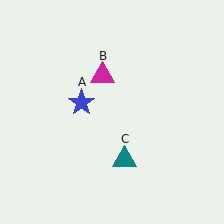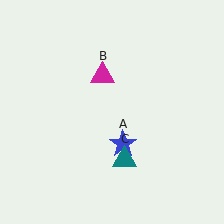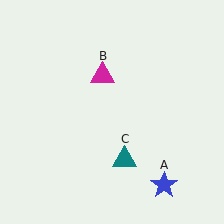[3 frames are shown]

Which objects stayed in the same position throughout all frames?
Magenta triangle (object B) and teal triangle (object C) remained stationary.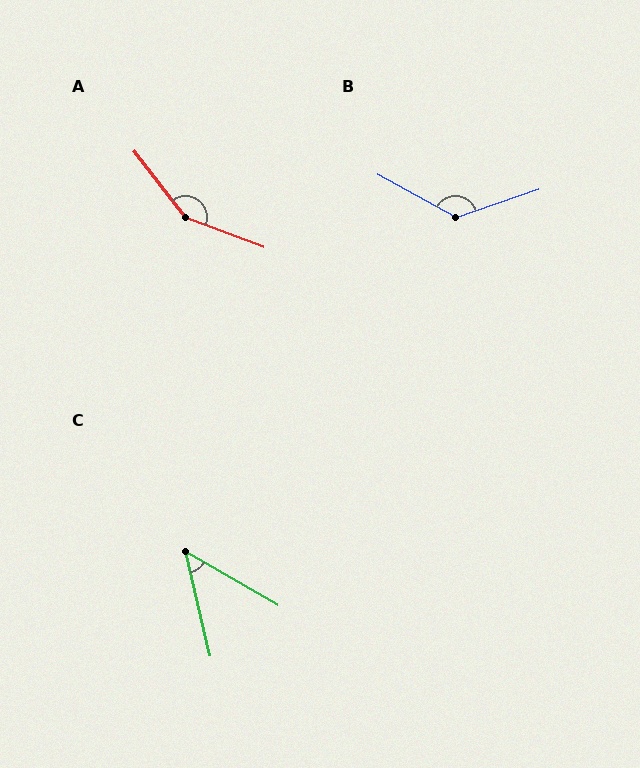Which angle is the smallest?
C, at approximately 47 degrees.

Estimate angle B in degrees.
Approximately 132 degrees.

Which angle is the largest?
A, at approximately 148 degrees.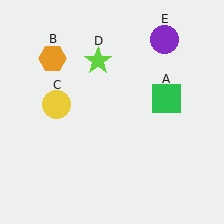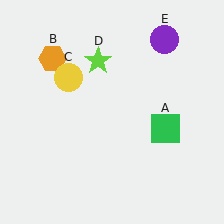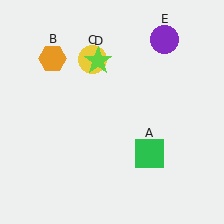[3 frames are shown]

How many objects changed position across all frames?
2 objects changed position: green square (object A), yellow circle (object C).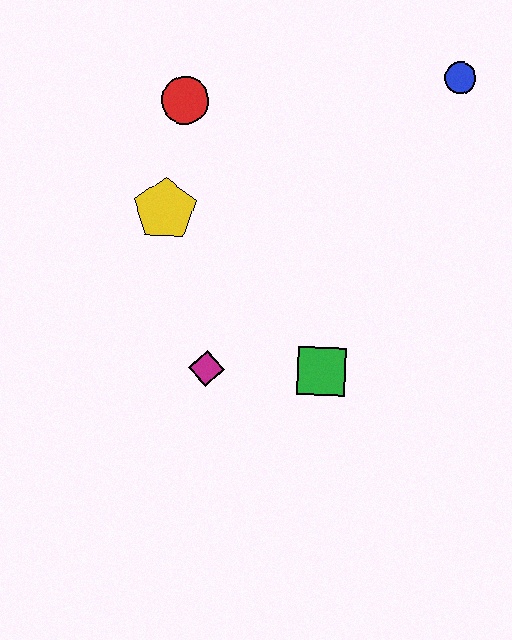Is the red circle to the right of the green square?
No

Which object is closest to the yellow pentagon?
The red circle is closest to the yellow pentagon.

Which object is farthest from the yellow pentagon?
The blue circle is farthest from the yellow pentagon.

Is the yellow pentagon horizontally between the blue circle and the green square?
No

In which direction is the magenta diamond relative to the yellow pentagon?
The magenta diamond is below the yellow pentagon.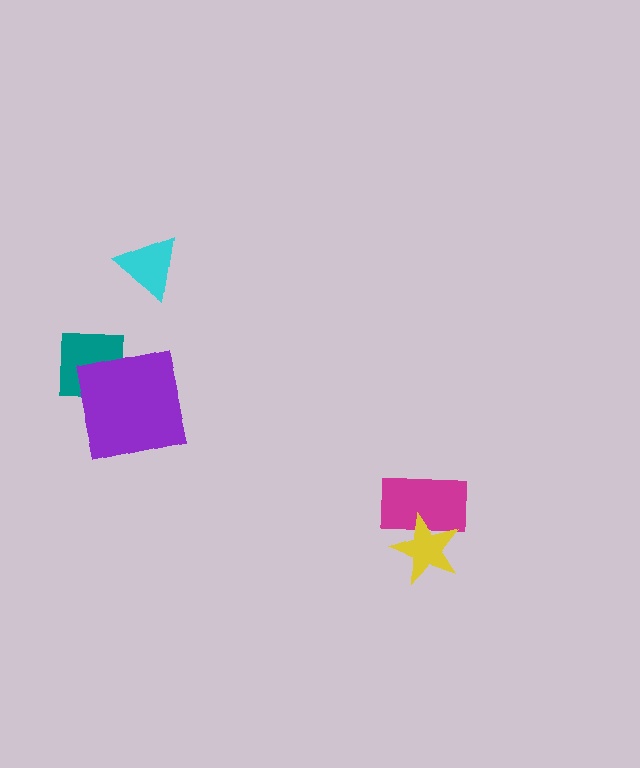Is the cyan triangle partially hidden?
No, no other shape covers it.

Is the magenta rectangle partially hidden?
Yes, it is partially covered by another shape.